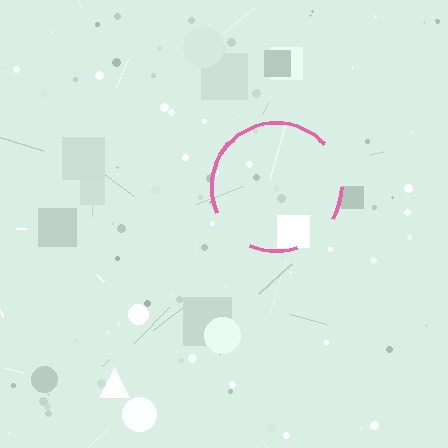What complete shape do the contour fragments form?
The contour fragments form a circle.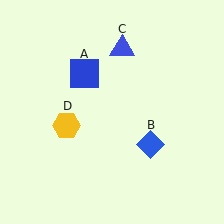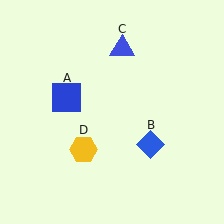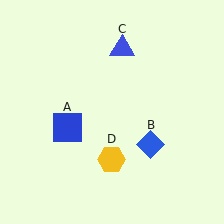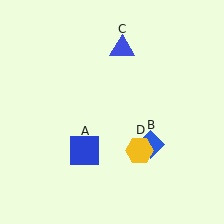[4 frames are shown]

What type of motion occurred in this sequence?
The blue square (object A), yellow hexagon (object D) rotated counterclockwise around the center of the scene.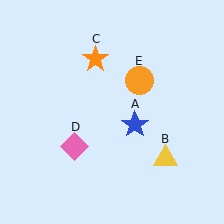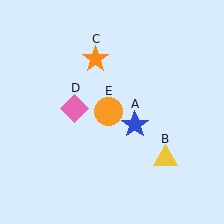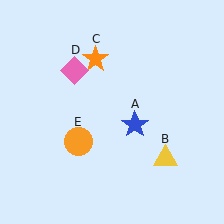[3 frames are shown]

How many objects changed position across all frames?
2 objects changed position: pink diamond (object D), orange circle (object E).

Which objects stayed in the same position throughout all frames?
Blue star (object A) and yellow triangle (object B) and orange star (object C) remained stationary.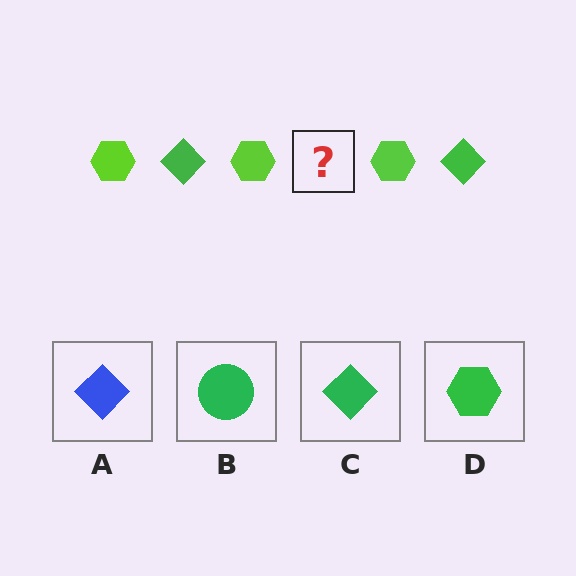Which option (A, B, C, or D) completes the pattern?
C.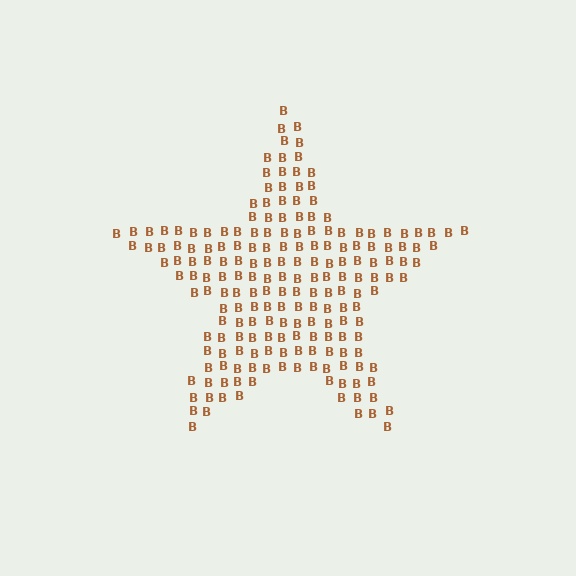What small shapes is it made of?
It is made of small letter B's.